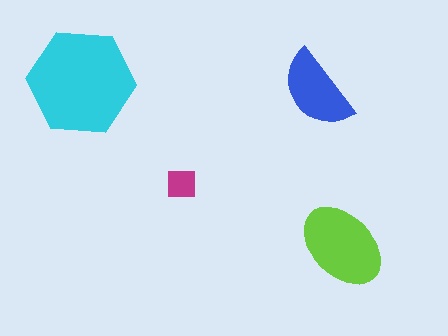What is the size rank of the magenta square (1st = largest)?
4th.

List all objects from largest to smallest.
The cyan hexagon, the lime ellipse, the blue semicircle, the magenta square.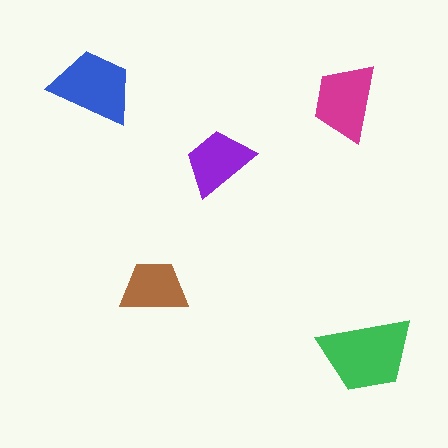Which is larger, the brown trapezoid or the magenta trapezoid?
The magenta one.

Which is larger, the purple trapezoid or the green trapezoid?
The green one.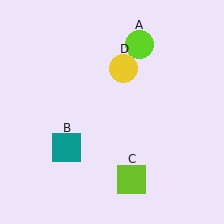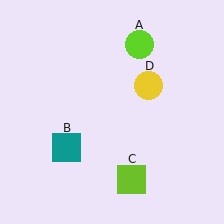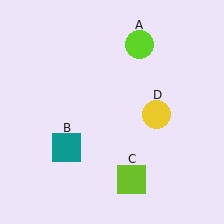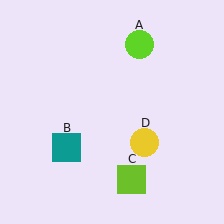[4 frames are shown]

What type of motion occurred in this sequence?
The yellow circle (object D) rotated clockwise around the center of the scene.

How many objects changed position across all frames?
1 object changed position: yellow circle (object D).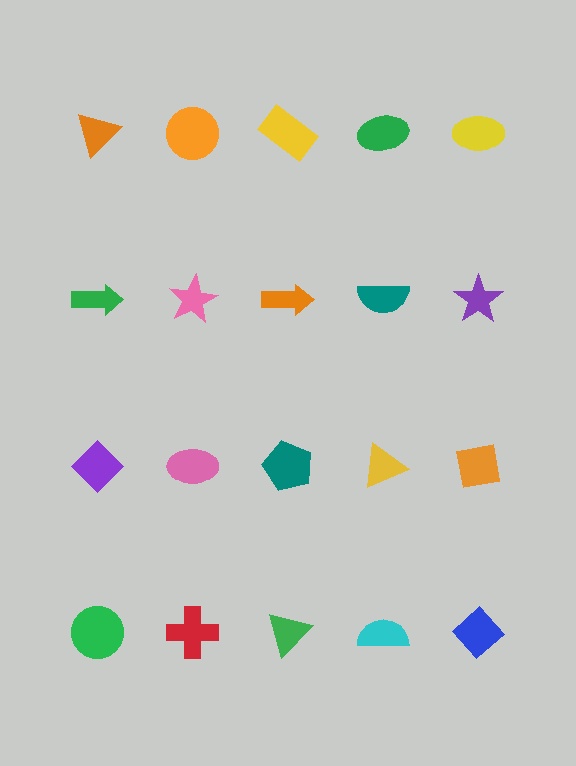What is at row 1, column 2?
An orange circle.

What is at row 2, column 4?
A teal semicircle.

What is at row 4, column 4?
A cyan semicircle.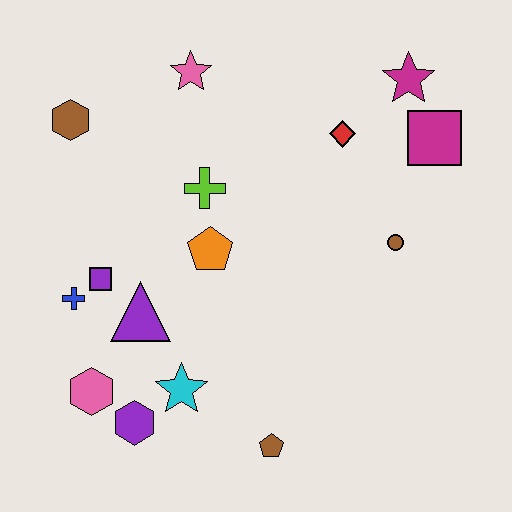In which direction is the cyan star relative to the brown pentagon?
The cyan star is to the left of the brown pentagon.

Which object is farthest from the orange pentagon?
The magenta star is farthest from the orange pentagon.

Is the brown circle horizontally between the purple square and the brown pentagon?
No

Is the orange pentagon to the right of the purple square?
Yes